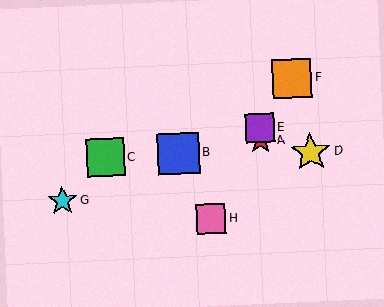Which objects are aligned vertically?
Objects A, E are aligned vertically.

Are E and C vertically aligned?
No, E is at x≈260 and C is at x≈105.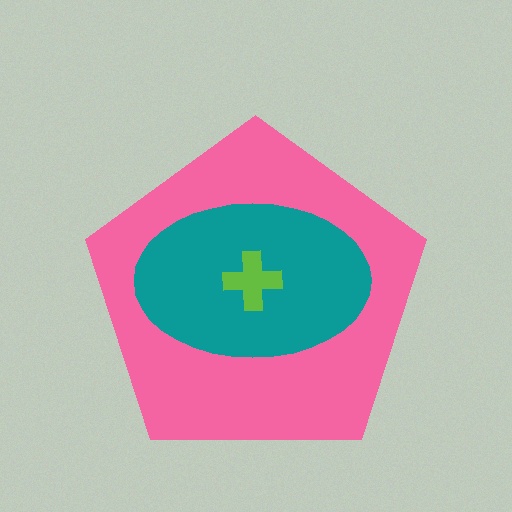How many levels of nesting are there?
3.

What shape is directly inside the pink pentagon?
The teal ellipse.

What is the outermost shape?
The pink pentagon.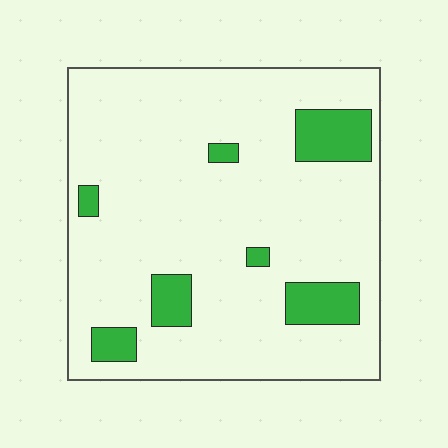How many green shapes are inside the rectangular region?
7.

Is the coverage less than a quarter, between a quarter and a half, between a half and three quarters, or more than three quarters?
Less than a quarter.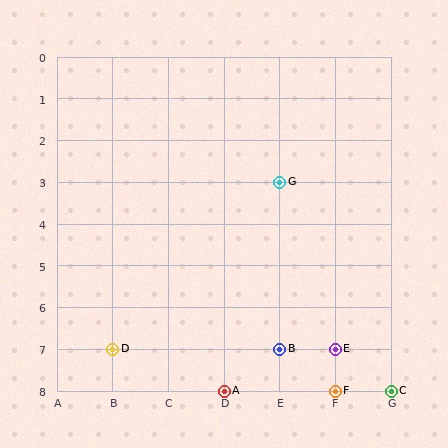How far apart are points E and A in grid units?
Points E and A are 2 columns and 1 row apart (about 2.2 grid units diagonally).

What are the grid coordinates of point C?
Point C is at grid coordinates (G, 8).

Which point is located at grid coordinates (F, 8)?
Point F is at (F, 8).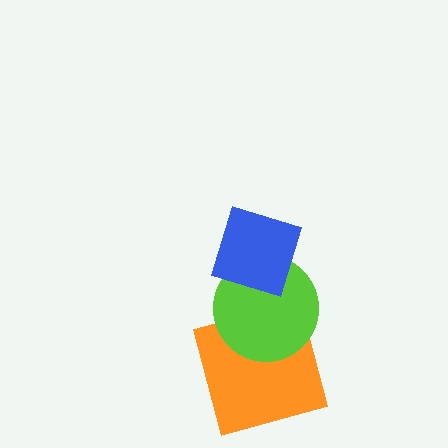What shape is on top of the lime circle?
The blue diamond is on top of the lime circle.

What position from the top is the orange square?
The orange square is 3rd from the top.